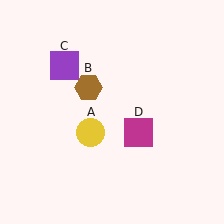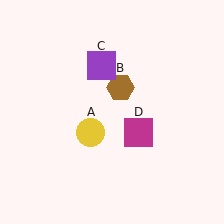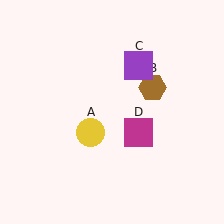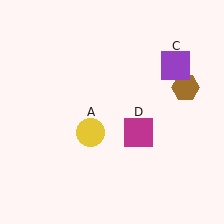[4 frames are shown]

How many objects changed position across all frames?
2 objects changed position: brown hexagon (object B), purple square (object C).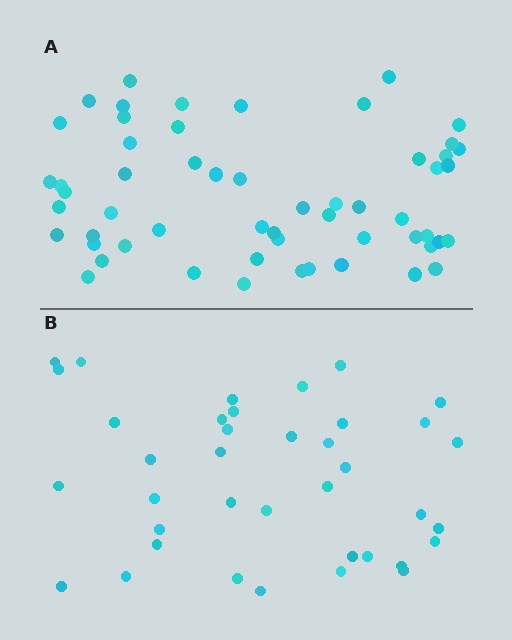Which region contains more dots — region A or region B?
Region A (the top region) has more dots.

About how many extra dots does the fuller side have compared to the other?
Region A has approximately 20 more dots than region B.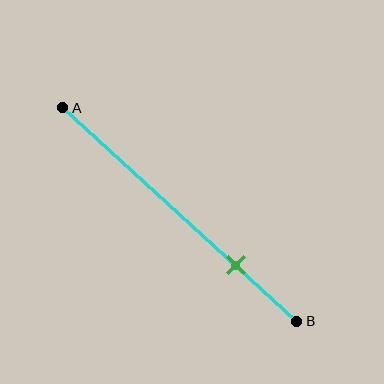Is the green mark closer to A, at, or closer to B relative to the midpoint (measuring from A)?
The green mark is closer to point B than the midpoint of segment AB.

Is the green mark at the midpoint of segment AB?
No, the mark is at about 75% from A, not at the 50% midpoint.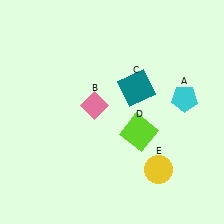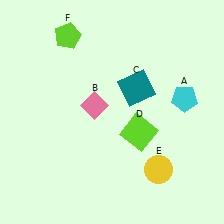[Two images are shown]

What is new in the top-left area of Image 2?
A lime pentagon (F) was added in the top-left area of Image 2.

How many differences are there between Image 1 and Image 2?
There is 1 difference between the two images.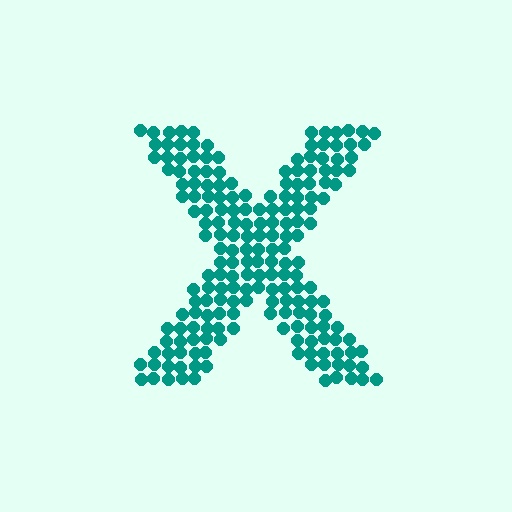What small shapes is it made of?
It is made of small circles.